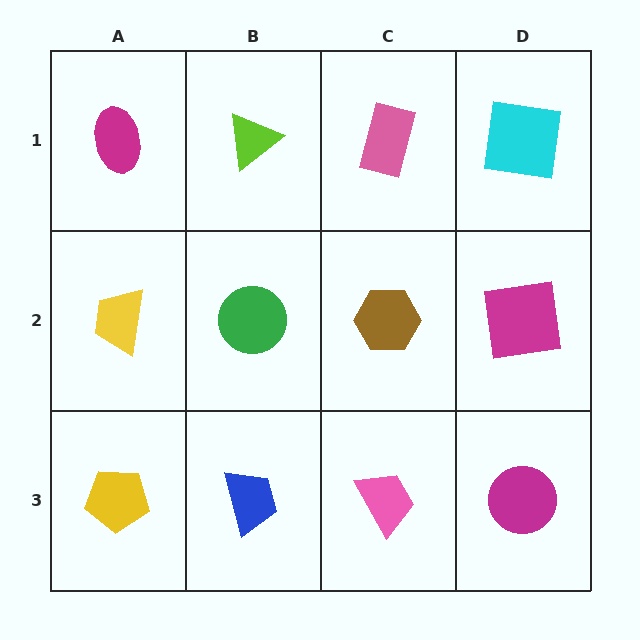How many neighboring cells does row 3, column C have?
3.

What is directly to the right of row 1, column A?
A lime triangle.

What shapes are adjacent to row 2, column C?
A pink rectangle (row 1, column C), a pink trapezoid (row 3, column C), a green circle (row 2, column B), a magenta square (row 2, column D).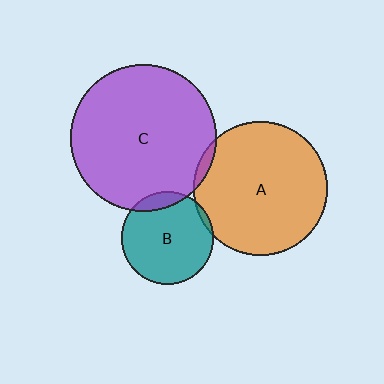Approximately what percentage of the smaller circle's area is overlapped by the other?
Approximately 5%.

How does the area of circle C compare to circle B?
Approximately 2.5 times.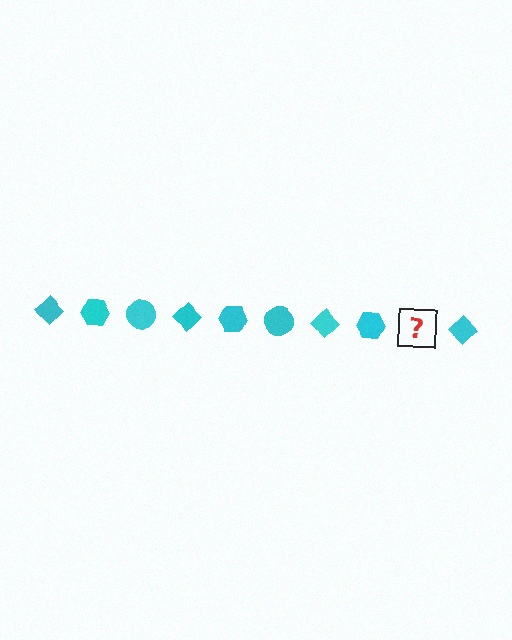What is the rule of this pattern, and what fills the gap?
The rule is that the pattern cycles through diamond, hexagon, circle shapes in cyan. The gap should be filled with a cyan circle.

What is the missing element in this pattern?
The missing element is a cyan circle.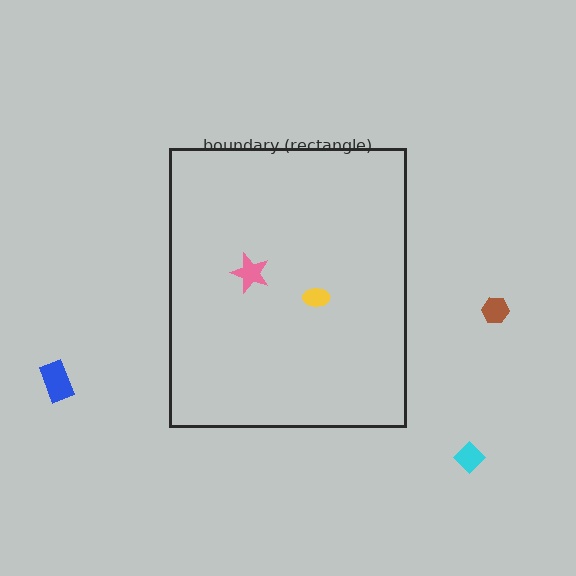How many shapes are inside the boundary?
2 inside, 3 outside.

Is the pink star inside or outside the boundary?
Inside.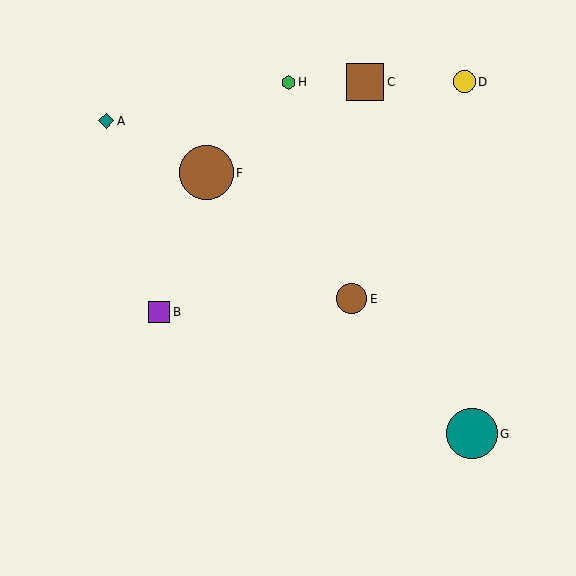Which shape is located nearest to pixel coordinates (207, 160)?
The brown circle (labeled F) at (206, 173) is nearest to that location.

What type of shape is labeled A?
Shape A is a teal diamond.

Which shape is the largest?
The brown circle (labeled F) is the largest.